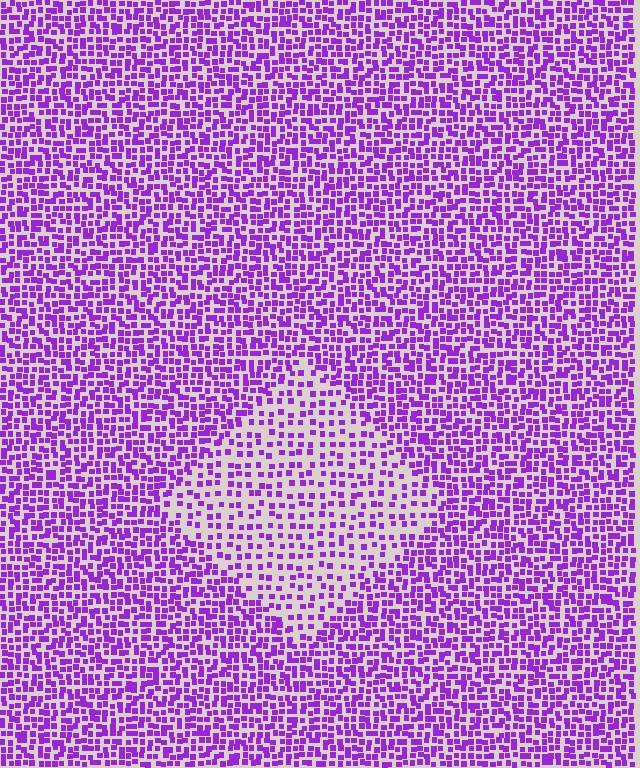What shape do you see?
I see a diamond.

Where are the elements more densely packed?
The elements are more densely packed outside the diamond boundary.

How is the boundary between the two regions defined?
The boundary is defined by a change in element density (approximately 2.0x ratio). All elements are the same color, size, and shape.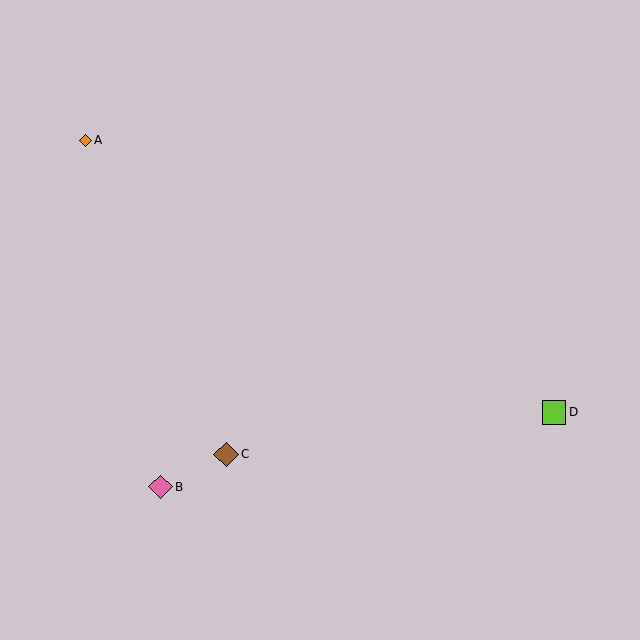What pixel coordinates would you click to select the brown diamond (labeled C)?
Click at (226, 454) to select the brown diamond C.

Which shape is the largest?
The brown diamond (labeled C) is the largest.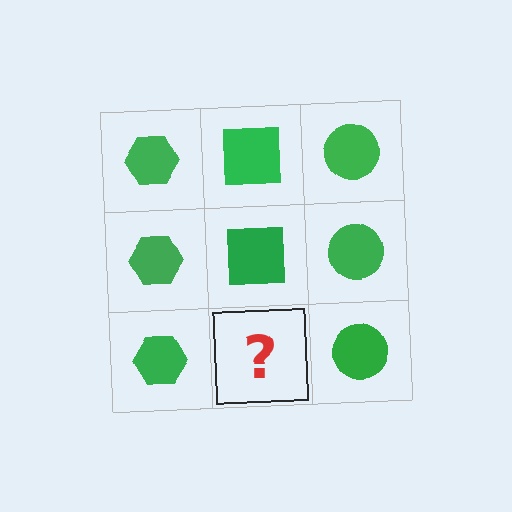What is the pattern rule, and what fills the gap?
The rule is that each column has a consistent shape. The gap should be filled with a green square.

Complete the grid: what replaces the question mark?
The question mark should be replaced with a green square.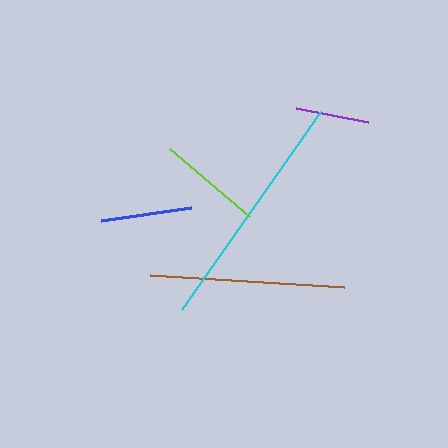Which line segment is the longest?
The cyan line is the longest at approximately 242 pixels.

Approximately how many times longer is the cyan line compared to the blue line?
The cyan line is approximately 2.7 times the length of the blue line.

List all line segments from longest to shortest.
From longest to shortest: cyan, brown, lime, blue, purple.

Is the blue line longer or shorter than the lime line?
The lime line is longer than the blue line.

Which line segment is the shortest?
The purple line is the shortest at approximately 74 pixels.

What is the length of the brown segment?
The brown segment is approximately 195 pixels long.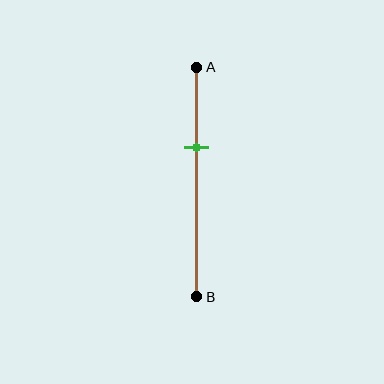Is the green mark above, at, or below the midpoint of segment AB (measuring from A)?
The green mark is above the midpoint of segment AB.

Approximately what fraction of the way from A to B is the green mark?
The green mark is approximately 35% of the way from A to B.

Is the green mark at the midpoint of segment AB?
No, the mark is at about 35% from A, not at the 50% midpoint.